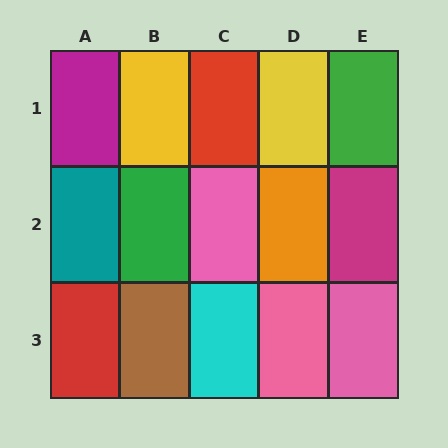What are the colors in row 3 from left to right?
Red, brown, cyan, pink, pink.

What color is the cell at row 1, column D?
Yellow.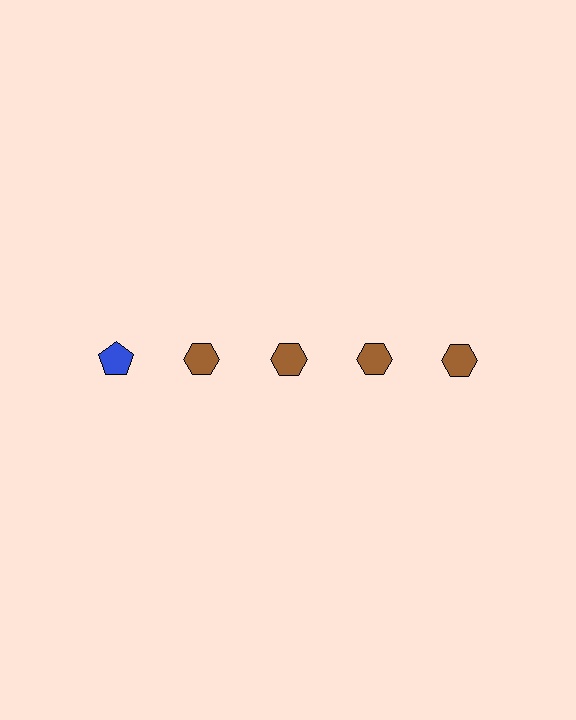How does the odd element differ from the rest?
It differs in both color (blue instead of brown) and shape (pentagon instead of hexagon).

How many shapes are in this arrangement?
There are 5 shapes arranged in a grid pattern.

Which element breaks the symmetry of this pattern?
The blue pentagon in the top row, leftmost column breaks the symmetry. All other shapes are brown hexagons.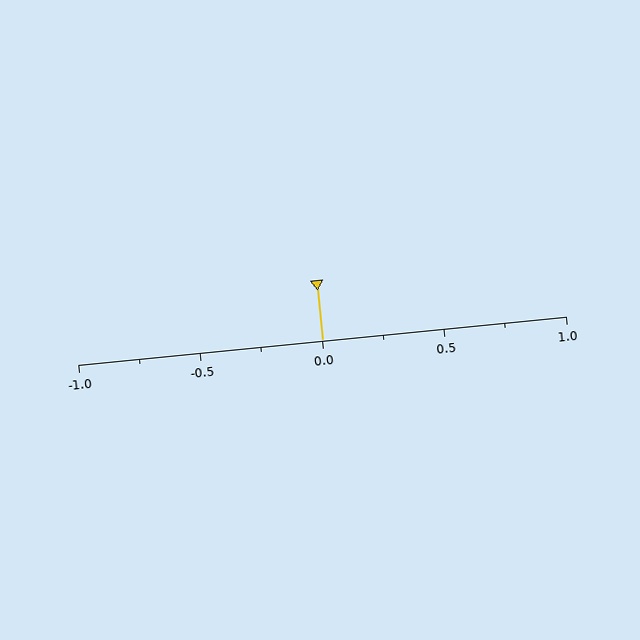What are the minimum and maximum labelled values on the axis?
The axis runs from -1.0 to 1.0.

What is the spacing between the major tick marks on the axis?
The major ticks are spaced 0.5 apart.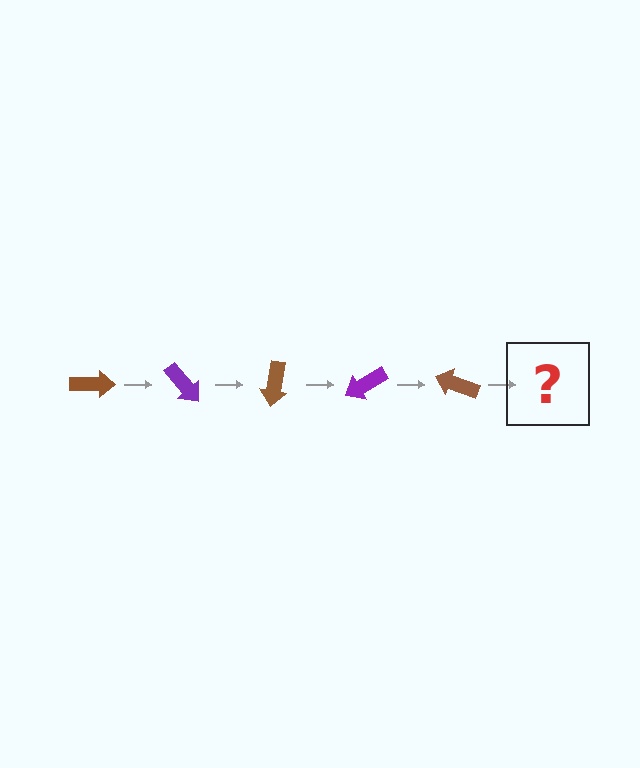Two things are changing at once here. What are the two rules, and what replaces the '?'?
The two rules are that it rotates 50 degrees each step and the color cycles through brown and purple. The '?' should be a purple arrow, rotated 250 degrees from the start.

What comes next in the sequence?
The next element should be a purple arrow, rotated 250 degrees from the start.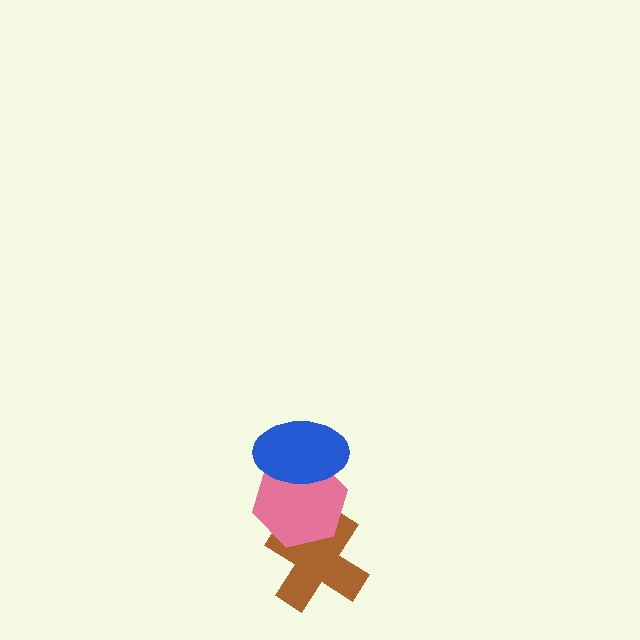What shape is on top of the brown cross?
The pink hexagon is on top of the brown cross.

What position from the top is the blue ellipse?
The blue ellipse is 1st from the top.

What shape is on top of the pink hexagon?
The blue ellipse is on top of the pink hexagon.